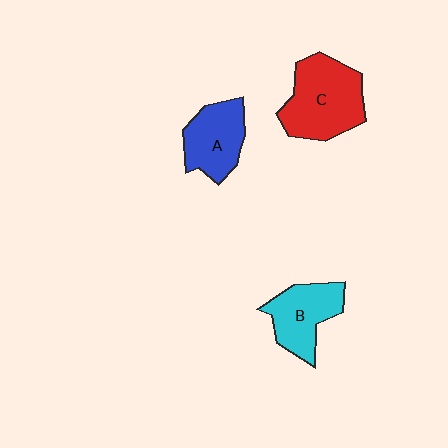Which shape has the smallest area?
Shape A (blue).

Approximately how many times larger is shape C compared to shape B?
Approximately 1.4 times.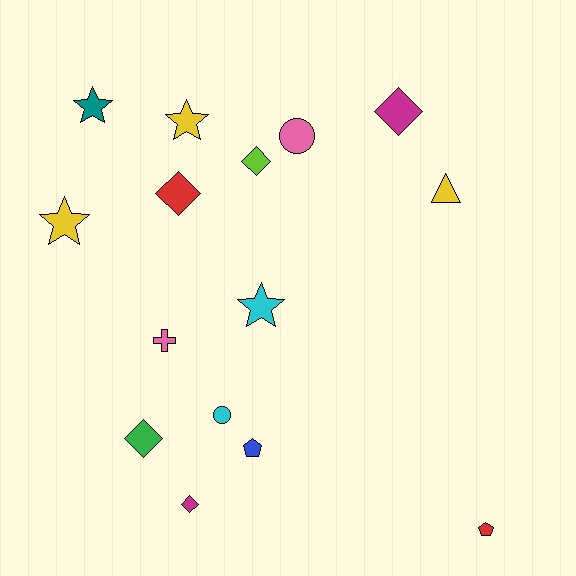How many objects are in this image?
There are 15 objects.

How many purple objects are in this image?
There are no purple objects.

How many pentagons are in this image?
There are 2 pentagons.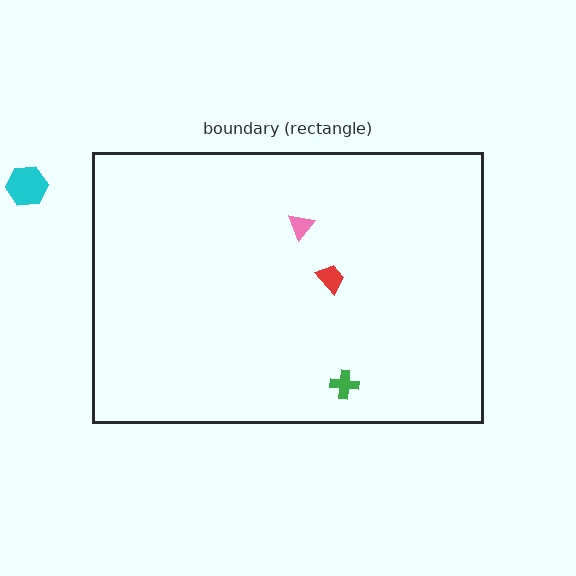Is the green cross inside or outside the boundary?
Inside.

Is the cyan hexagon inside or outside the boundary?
Outside.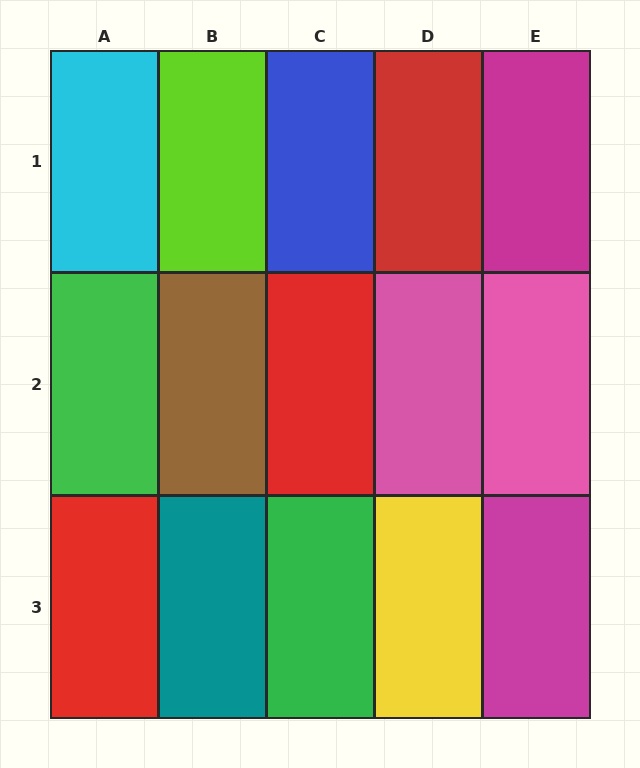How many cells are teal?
1 cell is teal.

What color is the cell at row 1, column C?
Blue.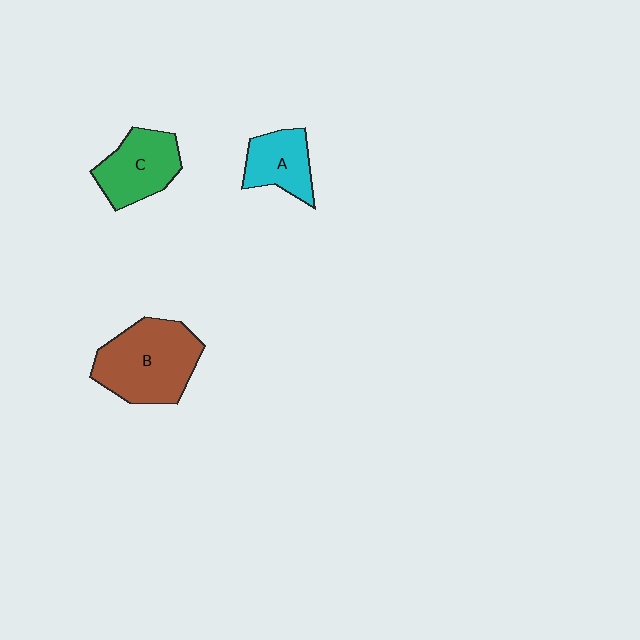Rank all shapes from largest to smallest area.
From largest to smallest: B (brown), C (green), A (cyan).